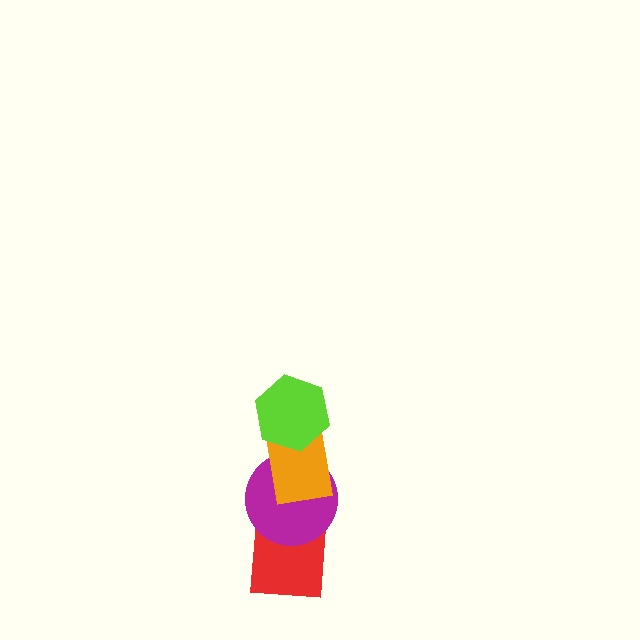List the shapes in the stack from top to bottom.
From top to bottom: the lime hexagon, the orange rectangle, the magenta circle, the red square.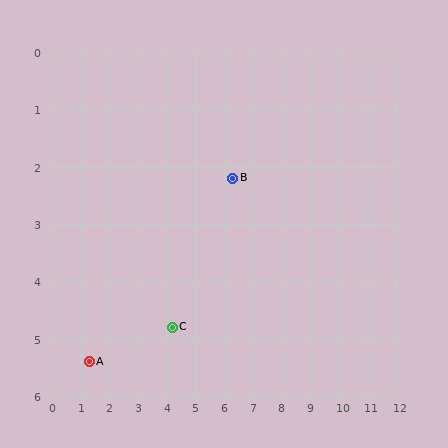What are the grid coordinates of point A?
Point A is at approximately (1.3, 5.4).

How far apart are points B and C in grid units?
Points B and C are about 3.3 grid units apart.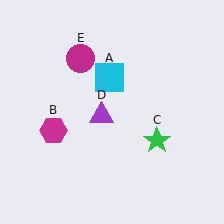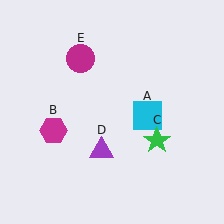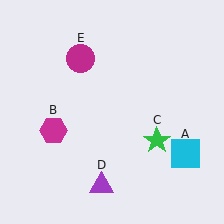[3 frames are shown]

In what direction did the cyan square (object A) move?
The cyan square (object A) moved down and to the right.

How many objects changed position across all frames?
2 objects changed position: cyan square (object A), purple triangle (object D).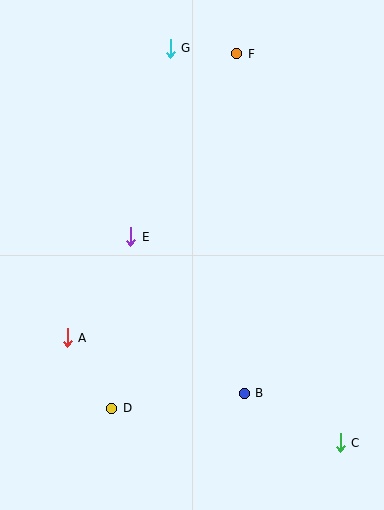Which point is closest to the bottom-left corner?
Point D is closest to the bottom-left corner.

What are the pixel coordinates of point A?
Point A is at (67, 338).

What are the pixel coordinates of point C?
Point C is at (340, 443).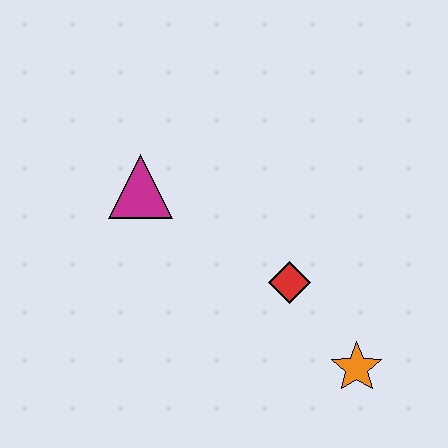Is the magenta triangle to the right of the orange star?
No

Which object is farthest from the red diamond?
The magenta triangle is farthest from the red diamond.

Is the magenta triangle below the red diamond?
No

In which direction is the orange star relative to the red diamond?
The orange star is below the red diamond.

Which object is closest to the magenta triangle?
The red diamond is closest to the magenta triangle.